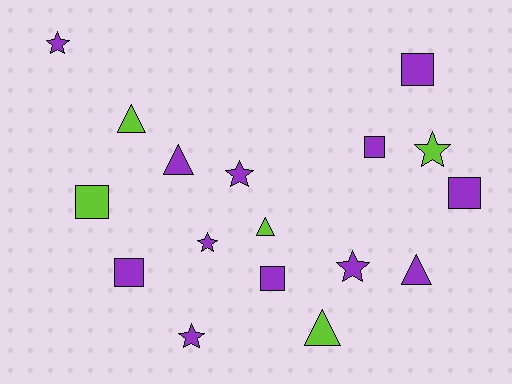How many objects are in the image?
There are 17 objects.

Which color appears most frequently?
Purple, with 12 objects.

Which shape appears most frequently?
Square, with 6 objects.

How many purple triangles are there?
There are 2 purple triangles.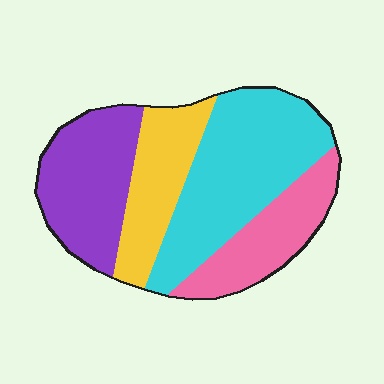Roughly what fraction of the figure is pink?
Pink takes up about one fifth (1/5) of the figure.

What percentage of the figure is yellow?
Yellow covers 19% of the figure.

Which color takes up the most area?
Cyan, at roughly 35%.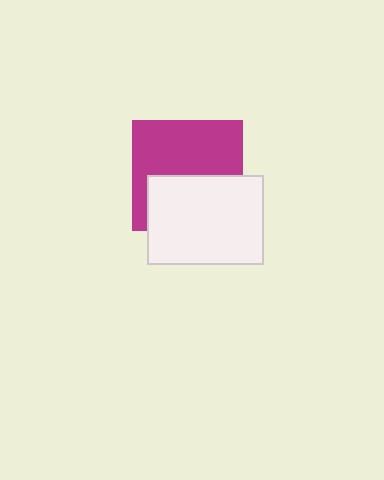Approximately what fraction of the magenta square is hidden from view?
Roughly 43% of the magenta square is hidden behind the white rectangle.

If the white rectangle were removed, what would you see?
You would see the complete magenta square.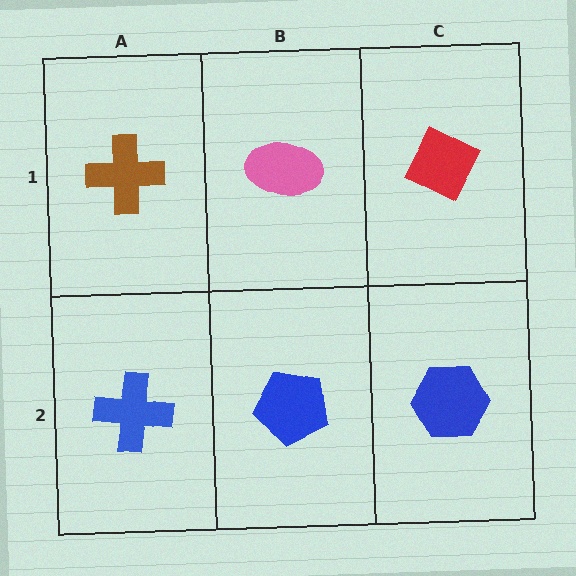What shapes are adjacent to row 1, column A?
A blue cross (row 2, column A), a pink ellipse (row 1, column B).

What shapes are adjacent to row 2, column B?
A pink ellipse (row 1, column B), a blue cross (row 2, column A), a blue hexagon (row 2, column C).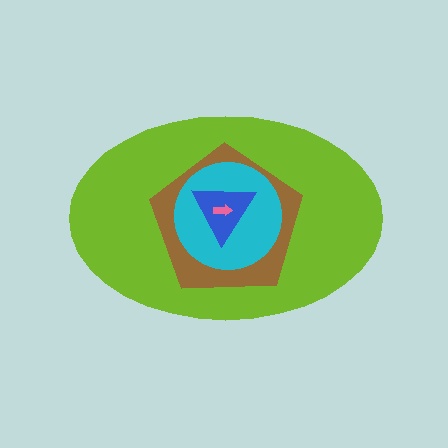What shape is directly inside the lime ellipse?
The brown pentagon.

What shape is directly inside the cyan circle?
The blue triangle.